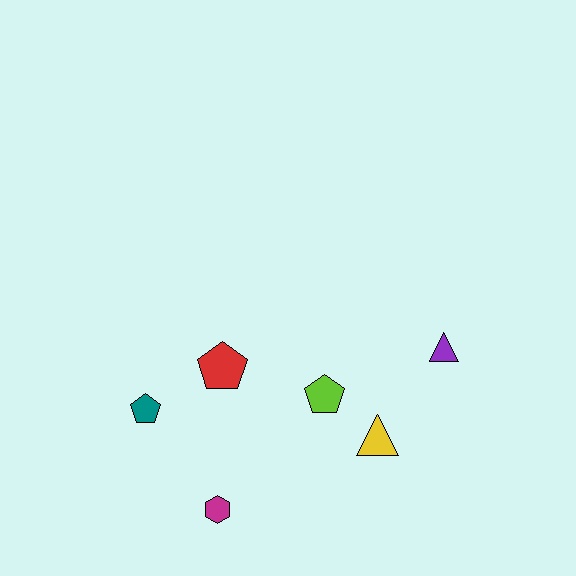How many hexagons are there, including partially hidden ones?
There is 1 hexagon.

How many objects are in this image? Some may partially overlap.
There are 6 objects.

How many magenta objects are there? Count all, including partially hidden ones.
There is 1 magenta object.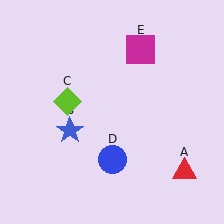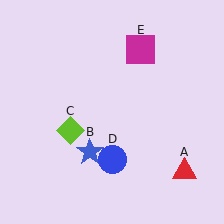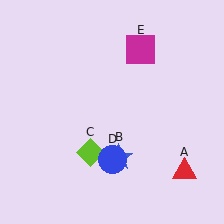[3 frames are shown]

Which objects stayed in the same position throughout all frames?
Red triangle (object A) and blue circle (object D) and magenta square (object E) remained stationary.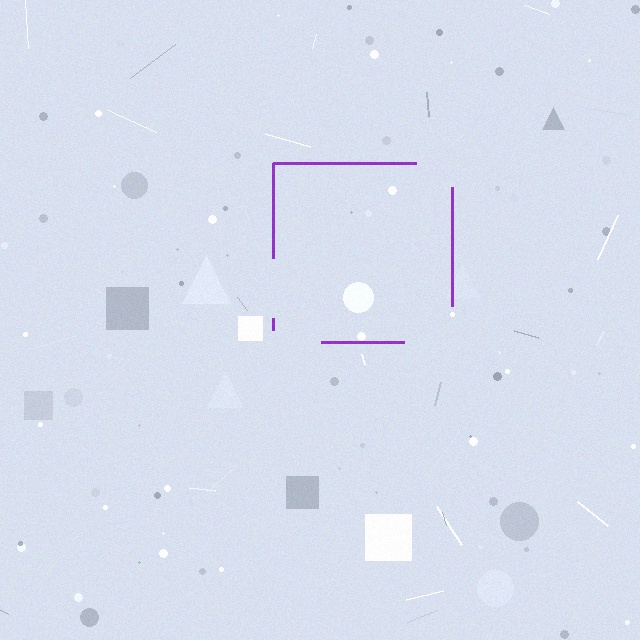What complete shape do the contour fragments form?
The contour fragments form a square.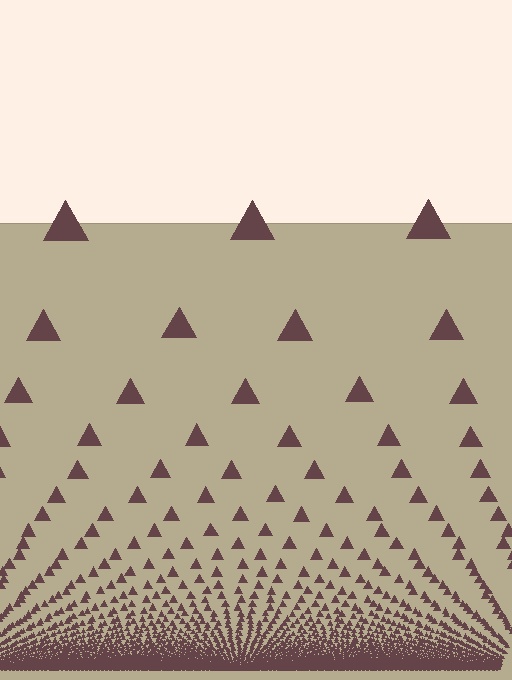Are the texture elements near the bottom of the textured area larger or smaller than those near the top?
Smaller. The gradient is inverted — elements near the bottom are smaller and denser.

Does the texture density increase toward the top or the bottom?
Density increases toward the bottom.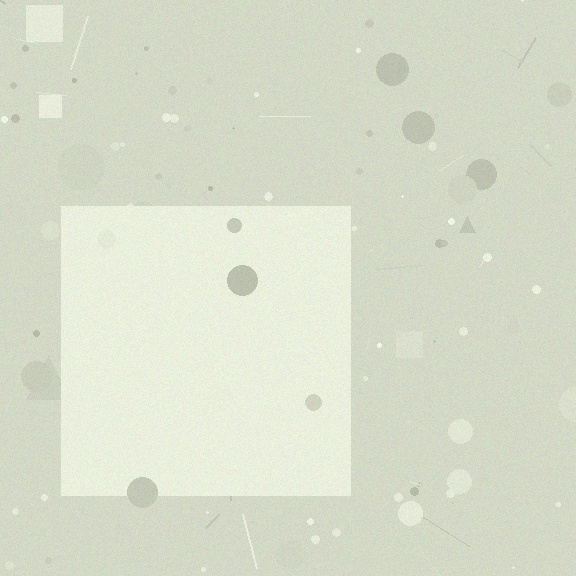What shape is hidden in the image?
A square is hidden in the image.